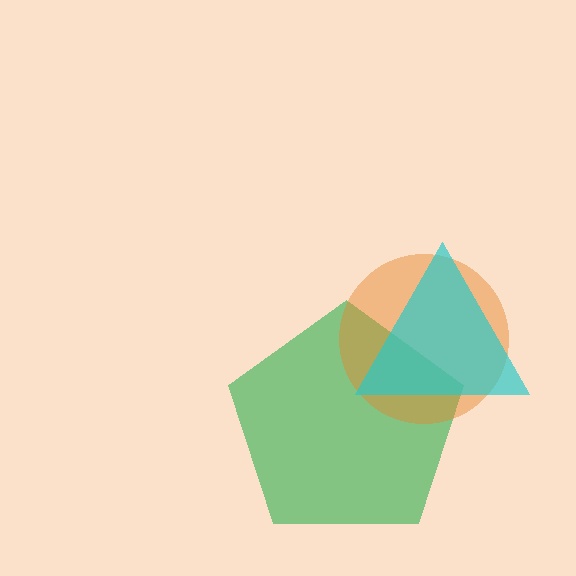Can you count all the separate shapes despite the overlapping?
Yes, there are 3 separate shapes.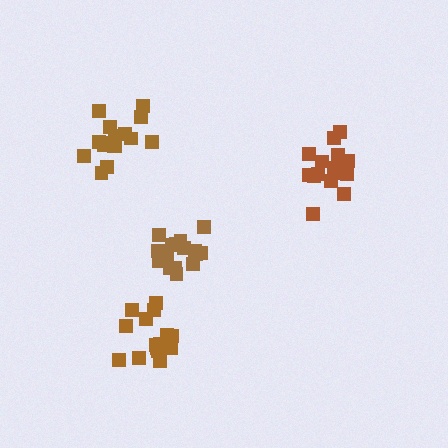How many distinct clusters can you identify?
There are 4 distinct clusters.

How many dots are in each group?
Group 1: 17 dots, Group 2: 16 dots, Group 3: 16 dots, Group 4: 18 dots (67 total).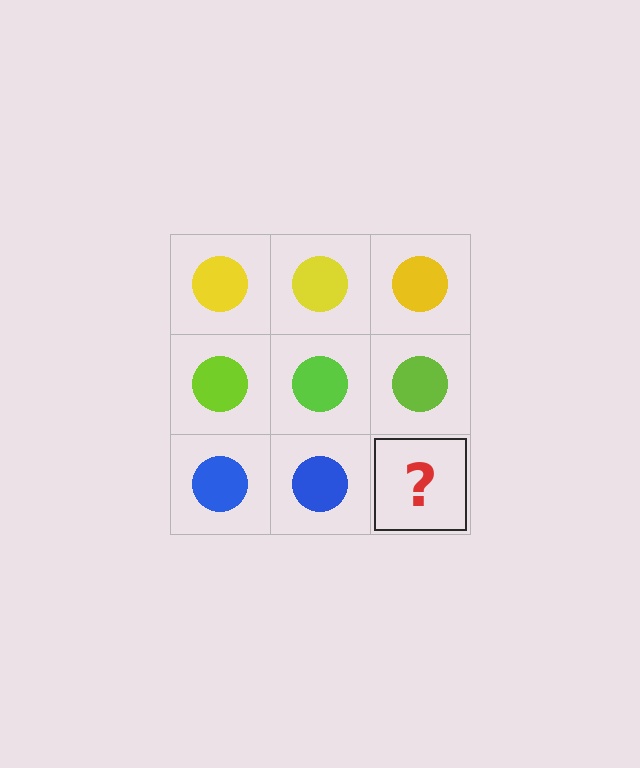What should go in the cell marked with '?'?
The missing cell should contain a blue circle.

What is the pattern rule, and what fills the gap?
The rule is that each row has a consistent color. The gap should be filled with a blue circle.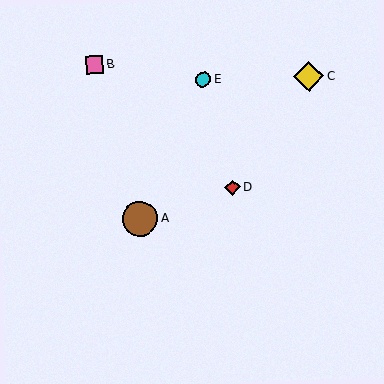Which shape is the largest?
The brown circle (labeled A) is the largest.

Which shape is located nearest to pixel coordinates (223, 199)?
The red diamond (labeled D) at (232, 187) is nearest to that location.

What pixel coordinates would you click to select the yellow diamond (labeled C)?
Click at (309, 76) to select the yellow diamond C.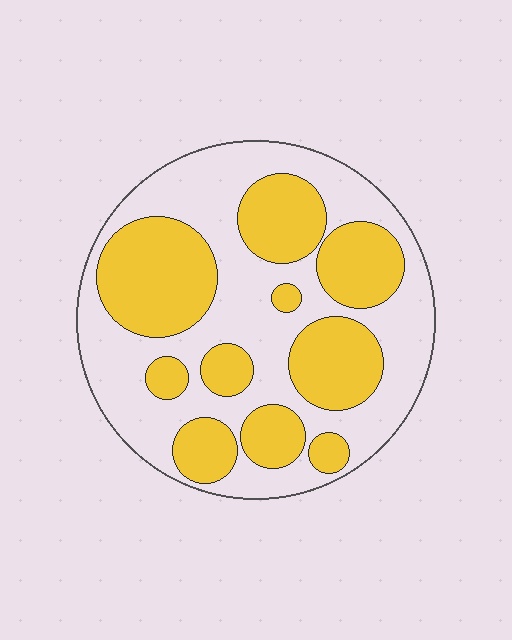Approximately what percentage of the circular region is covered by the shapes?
Approximately 45%.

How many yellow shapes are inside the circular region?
10.